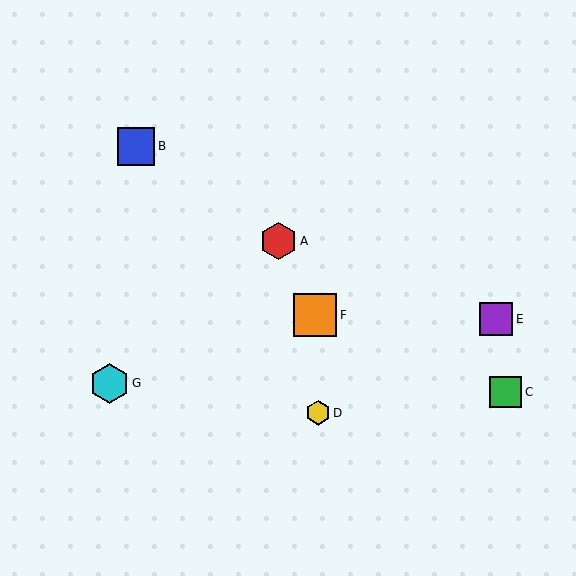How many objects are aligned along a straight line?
3 objects (A, B, C) are aligned along a straight line.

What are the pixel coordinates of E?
Object E is at (496, 319).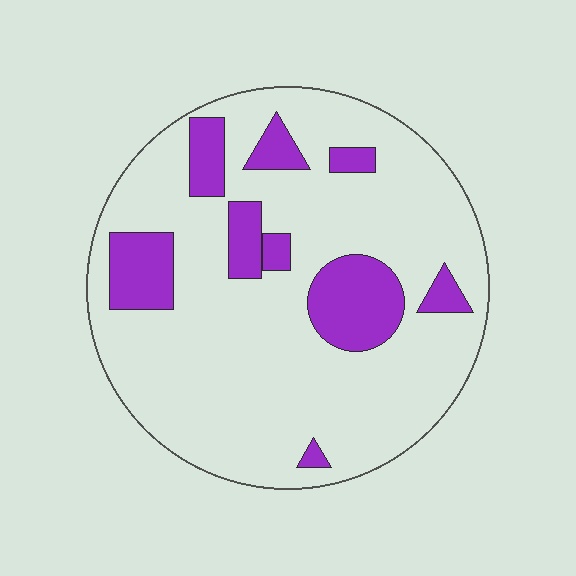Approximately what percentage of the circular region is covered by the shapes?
Approximately 20%.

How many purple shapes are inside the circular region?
9.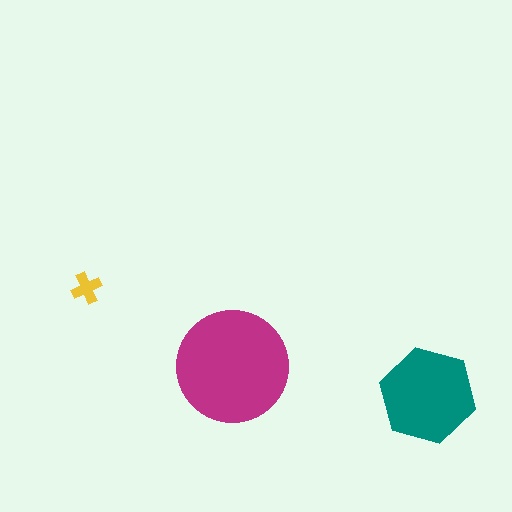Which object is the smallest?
The yellow cross.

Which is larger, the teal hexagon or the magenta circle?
The magenta circle.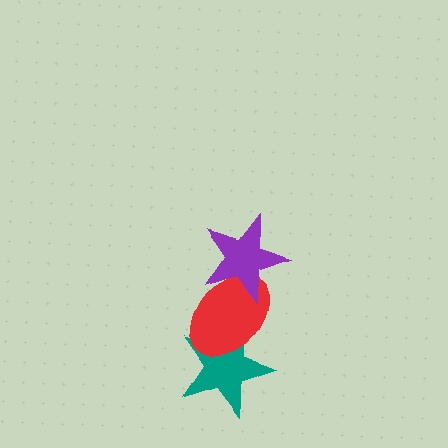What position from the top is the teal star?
The teal star is 3rd from the top.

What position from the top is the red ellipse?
The red ellipse is 2nd from the top.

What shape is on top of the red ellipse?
The purple star is on top of the red ellipse.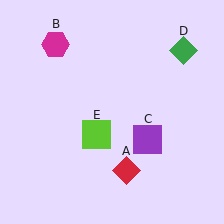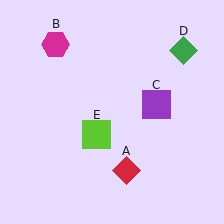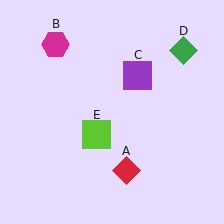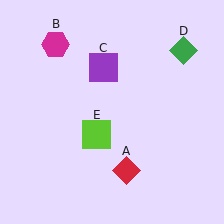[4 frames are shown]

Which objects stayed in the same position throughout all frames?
Red diamond (object A) and magenta hexagon (object B) and green diamond (object D) and lime square (object E) remained stationary.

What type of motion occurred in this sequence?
The purple square (object C) rotated counterclockwise around the center of the scene.